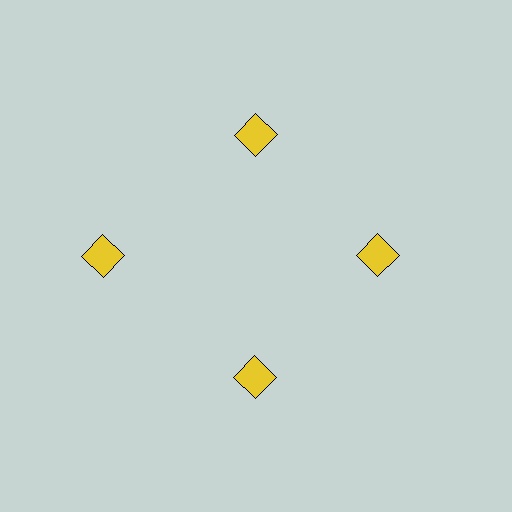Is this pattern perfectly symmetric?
No. The 4 yellow squares are arranged in a ring, but one element near the 9 o'clock position is pushed outward from the center, breaking the 4-fold rotational symmetry.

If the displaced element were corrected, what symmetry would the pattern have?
It would have 4-fold rotational symmetry — the pattern would map onto itself every 90 degrees.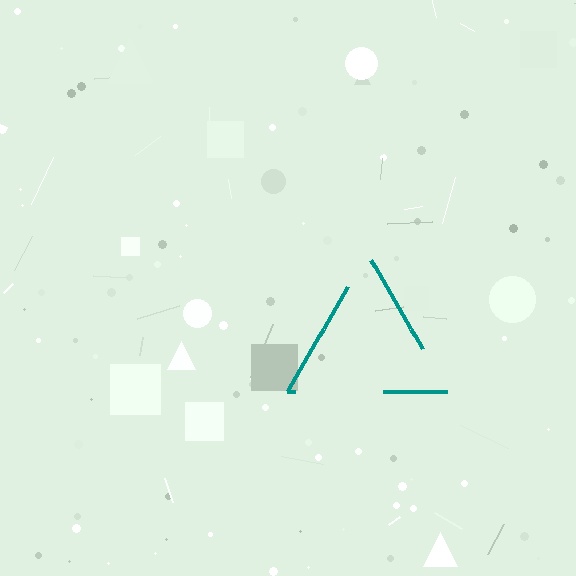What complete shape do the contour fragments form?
The contour fragments form a triangle.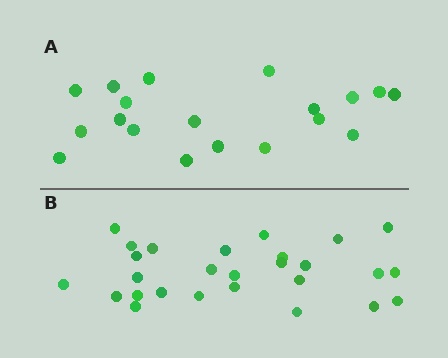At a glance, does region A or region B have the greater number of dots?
Region B (the bottom region) has more dots.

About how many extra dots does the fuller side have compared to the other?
Region B has roughly 8 or so more dots than region A.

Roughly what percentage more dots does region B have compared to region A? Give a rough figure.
About 40% more.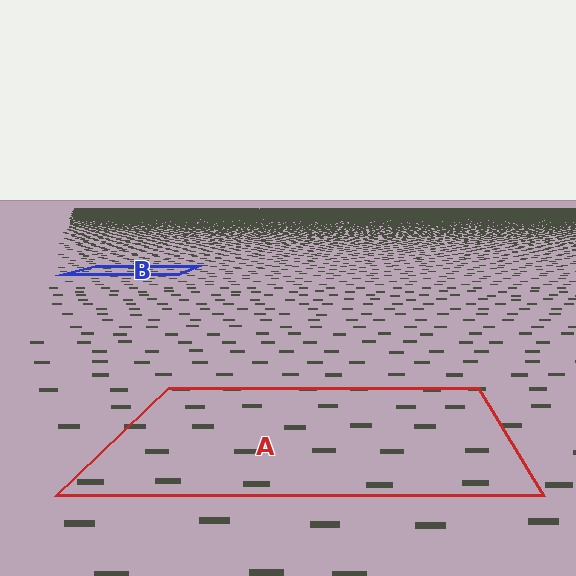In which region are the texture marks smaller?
The texture marks are smaller in region B, because it is farther away.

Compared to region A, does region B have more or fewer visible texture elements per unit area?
Region B has more texture elements per unit area — they are packed more densely because it is farther away.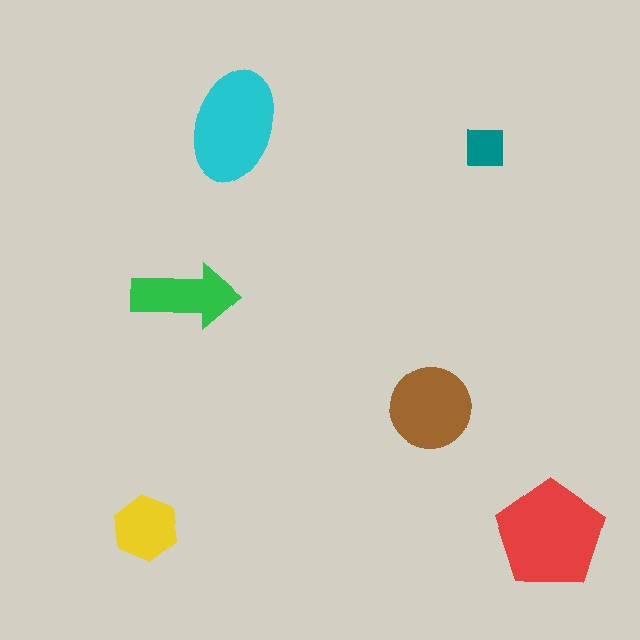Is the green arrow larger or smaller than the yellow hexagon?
Larger.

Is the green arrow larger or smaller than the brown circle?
Smaller.